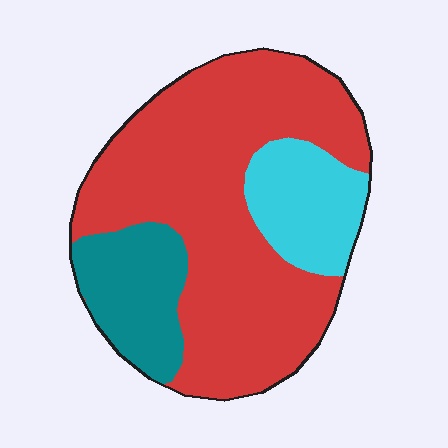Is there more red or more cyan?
Red.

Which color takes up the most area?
Red, at roughly 65%.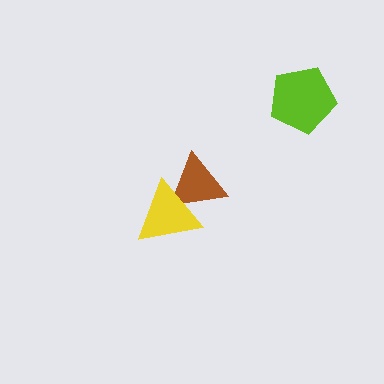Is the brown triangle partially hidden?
Yes, it is partially covered by another shape.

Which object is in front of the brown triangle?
The yellow triangle is in front of the brown triangle.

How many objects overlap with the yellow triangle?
1 object overlaps with the yellow triangle.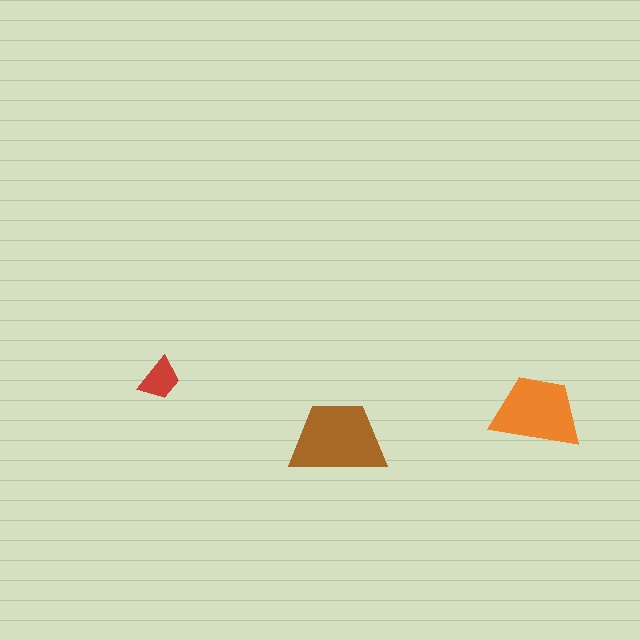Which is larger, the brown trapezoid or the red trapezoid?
The brown one.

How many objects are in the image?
There are 3 objects in the image.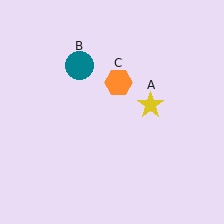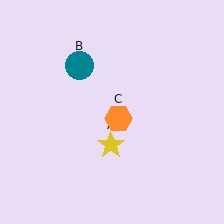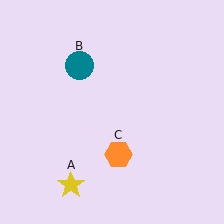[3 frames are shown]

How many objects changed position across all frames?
2 objects changed position: yellow star (object A), orange hexagon (object C).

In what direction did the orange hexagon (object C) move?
The orange hexagon (object C) moved down.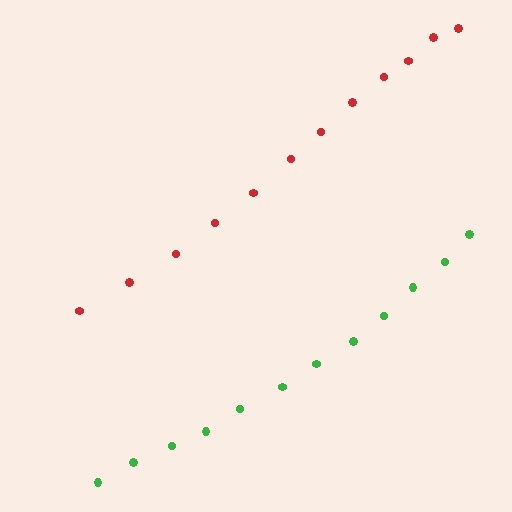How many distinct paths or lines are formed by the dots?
There are 2 distinct paths.